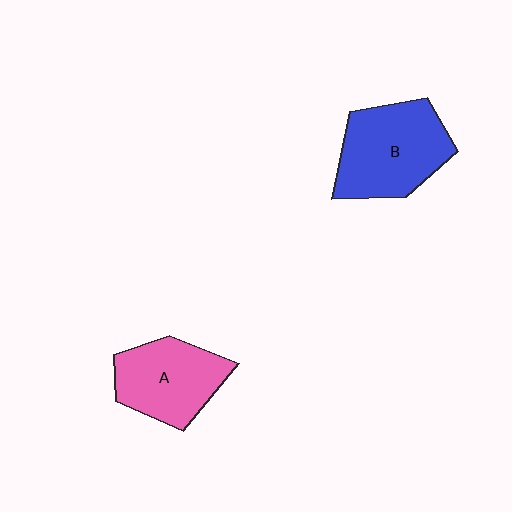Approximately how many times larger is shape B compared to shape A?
Approximately 1.2 times.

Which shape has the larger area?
Shape B (blue).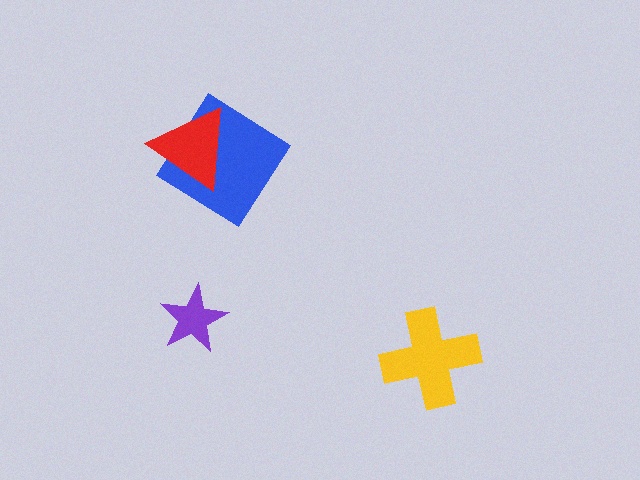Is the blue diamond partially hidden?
Yes, it is partially covered by another shape.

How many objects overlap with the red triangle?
1 object overlaps with the red triangle.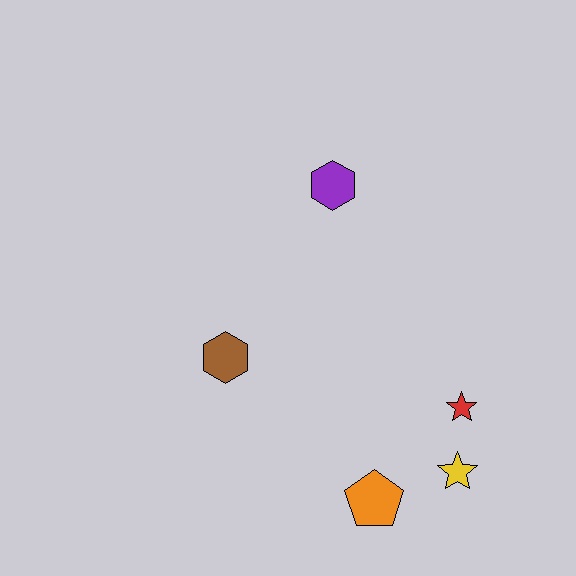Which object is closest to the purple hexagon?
The brown hexagon is closest to the purple hexagon.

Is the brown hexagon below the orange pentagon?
No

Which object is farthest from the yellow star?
The purple hexagon is farthest from the yellow star.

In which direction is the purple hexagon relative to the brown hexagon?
The purple hexagon is above the brown hexagon.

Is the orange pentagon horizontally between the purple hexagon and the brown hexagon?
No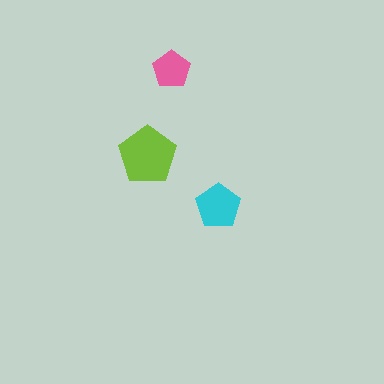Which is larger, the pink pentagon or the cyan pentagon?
The cyan one.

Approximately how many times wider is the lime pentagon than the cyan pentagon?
About 1.5 times wider.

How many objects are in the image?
There are 3 objects in the image.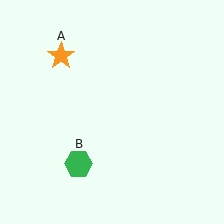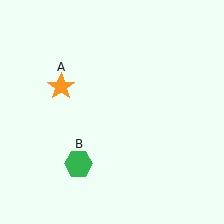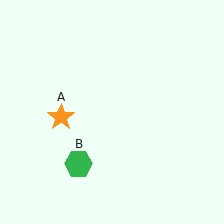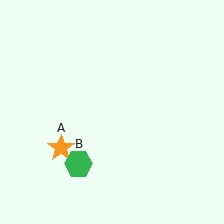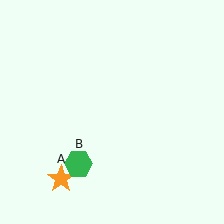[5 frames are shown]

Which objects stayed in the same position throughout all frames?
Green hexagon (object B) remained stationary.